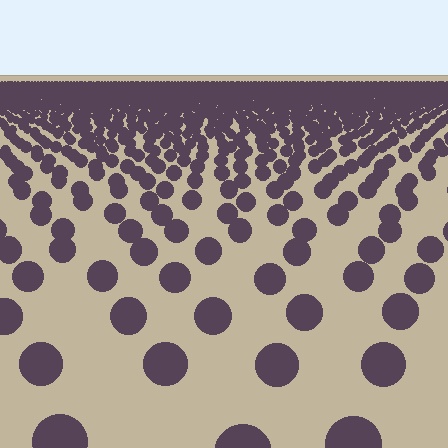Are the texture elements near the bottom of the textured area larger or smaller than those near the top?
Larger. Near the bottom, elements are closer to the viewer and appear at a bigger on-screen size.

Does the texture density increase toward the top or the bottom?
Density increases toward the top.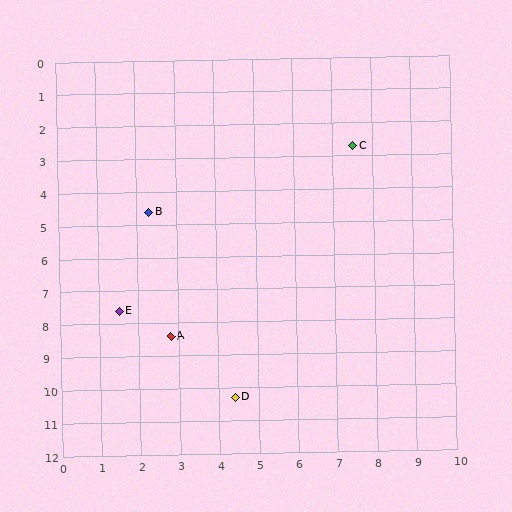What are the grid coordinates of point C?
Point C is at approximately (7.5, 2.7).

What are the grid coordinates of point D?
Point D is at approximately (4.4, 10.3).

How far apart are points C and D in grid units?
Points C and D are about 8.2 grid units apart.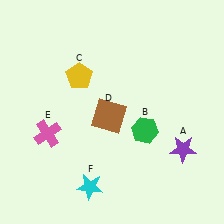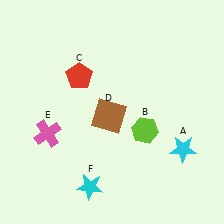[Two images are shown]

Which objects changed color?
A changed from purple to cyan. B changed from green to lime. C changed from yellow to red.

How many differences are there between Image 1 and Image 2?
There are 3 differences between the two images.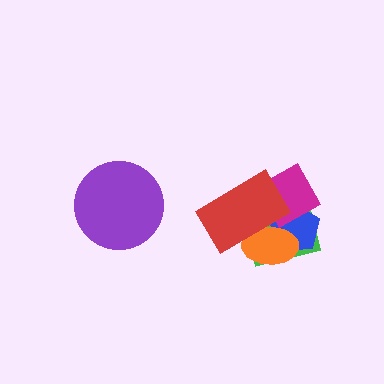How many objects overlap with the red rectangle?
4 objects overlap with the red rectangle.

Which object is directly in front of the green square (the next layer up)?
The blue pentagon is directly in front of the green square.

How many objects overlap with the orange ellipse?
4 objects overlap with the orange ellipse.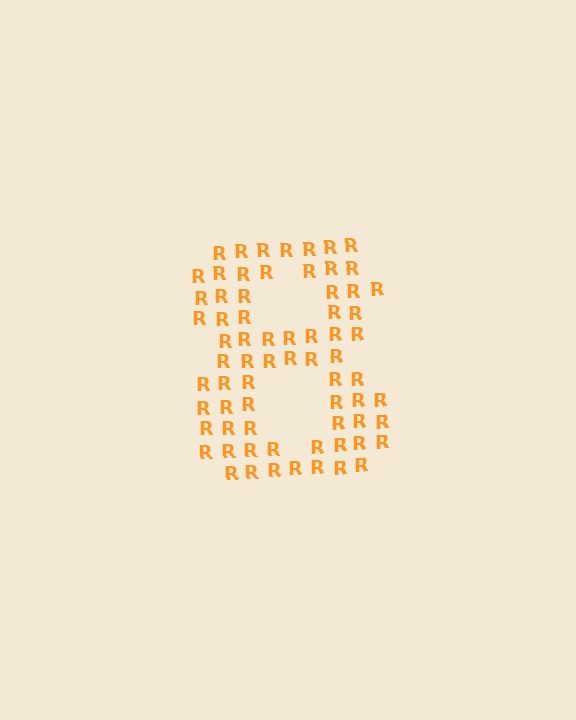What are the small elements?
The small elements are letter R's.